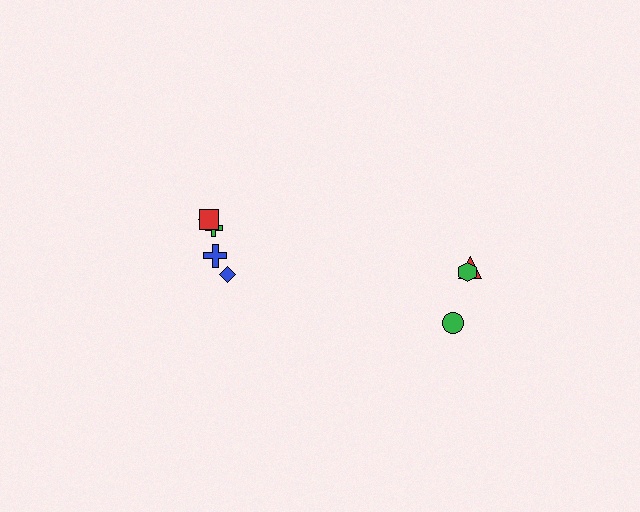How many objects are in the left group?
There are 5 objects.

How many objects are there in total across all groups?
There are 8 objects.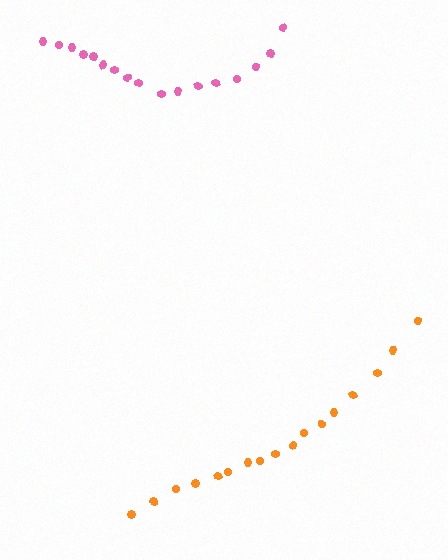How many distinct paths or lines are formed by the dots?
There are 2 distinct paths.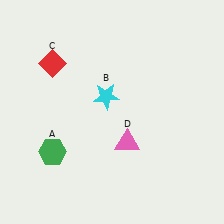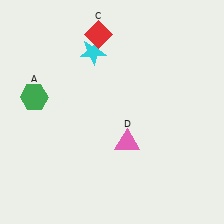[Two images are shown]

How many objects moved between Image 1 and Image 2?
3 objects moved between the two images.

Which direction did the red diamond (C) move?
The red diamond (C) moved right.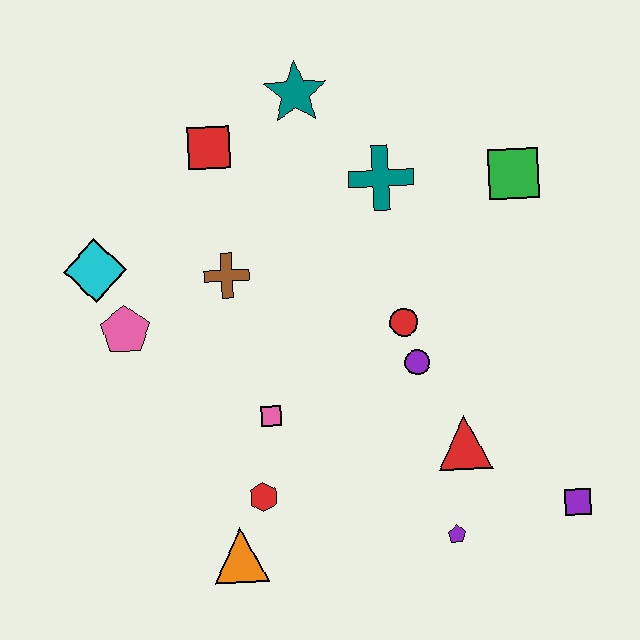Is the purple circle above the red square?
No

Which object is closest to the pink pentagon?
The cyan diamond is closest to the pink pentagon.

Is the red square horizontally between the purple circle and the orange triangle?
No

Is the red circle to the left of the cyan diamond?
No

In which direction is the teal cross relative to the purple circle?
The teal cross is above the purple circle.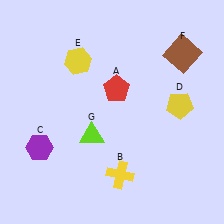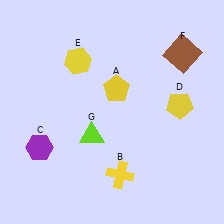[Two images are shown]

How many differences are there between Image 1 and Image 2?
There is 1 difference between the two images.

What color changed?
The pentagon (A) changed from red in Image 1 to yellow in Image 2.